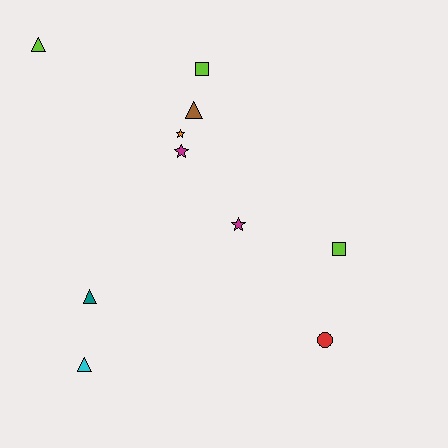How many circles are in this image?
There is 1 circle.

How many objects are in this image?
There are 10 objects.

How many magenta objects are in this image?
There are 2 magenta objects.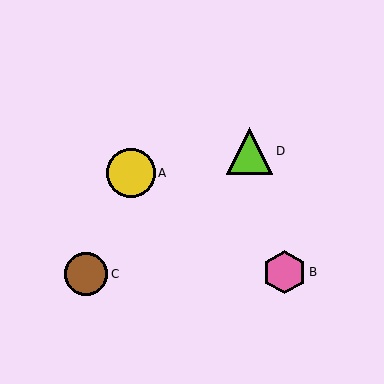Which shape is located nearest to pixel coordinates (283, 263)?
The pink hexagon (labeled B) at (285, 272) is nearest to that location.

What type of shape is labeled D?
Shape D is a lime triangle.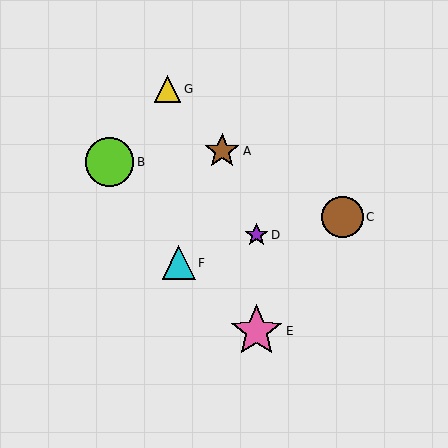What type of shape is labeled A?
Shape A is a brown star.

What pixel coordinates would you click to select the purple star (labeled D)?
Click at (256, 235) to select the purple star D.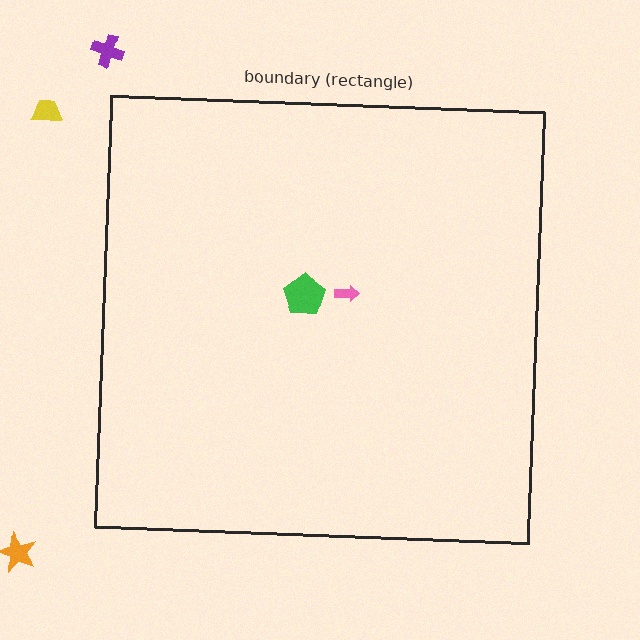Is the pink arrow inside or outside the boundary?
Inside.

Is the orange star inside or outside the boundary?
Outside.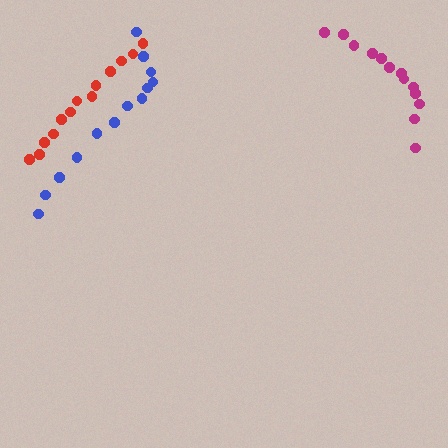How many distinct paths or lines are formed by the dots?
There are 3 distinct paths.